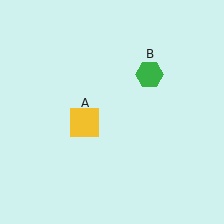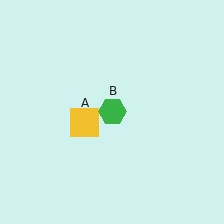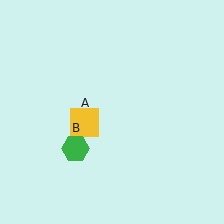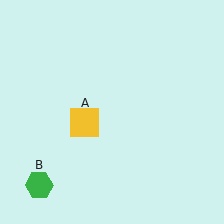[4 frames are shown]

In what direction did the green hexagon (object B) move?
The green hexagon (object B) moved down and to the left.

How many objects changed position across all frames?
1 object changed position: green hexagon (object B).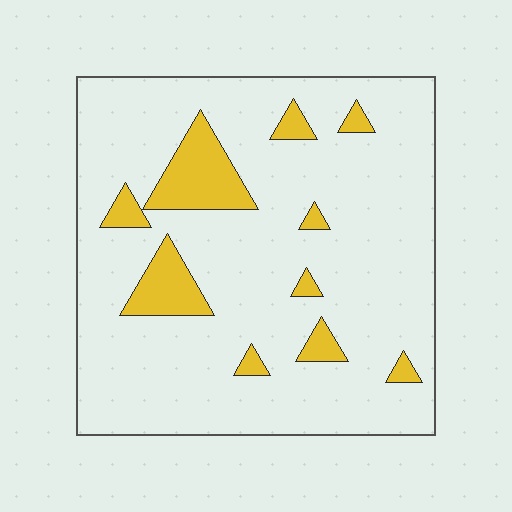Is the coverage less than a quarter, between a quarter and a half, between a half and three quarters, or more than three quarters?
Less than a quarter.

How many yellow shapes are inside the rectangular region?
10.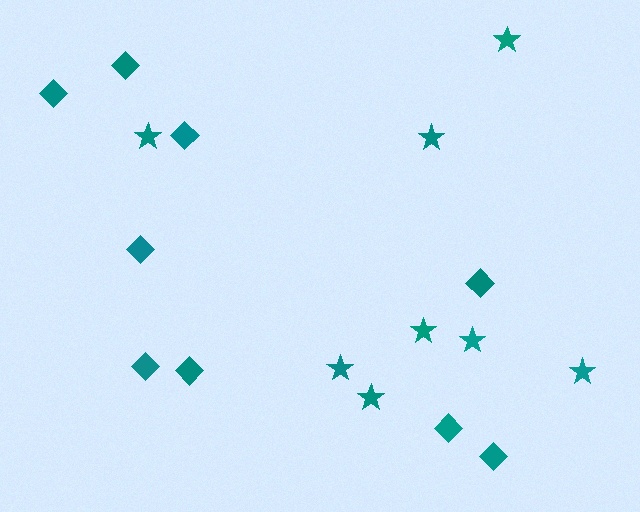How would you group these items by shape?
There are 2 groups: one group of diamonds (9) and one group of stars (8).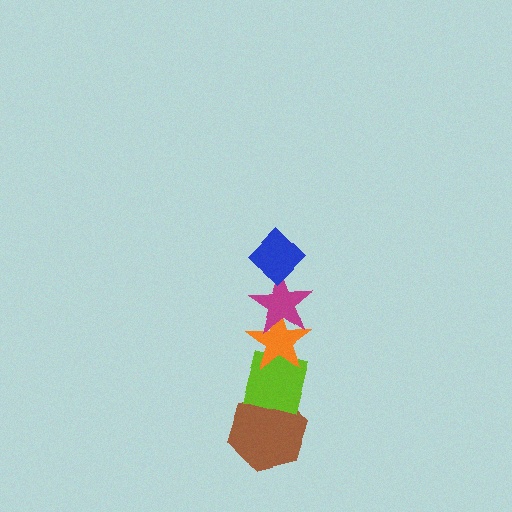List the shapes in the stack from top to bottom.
From top to bottom: the blue diamond, the magenta star, the orange star, the lime square, the brown hexagon.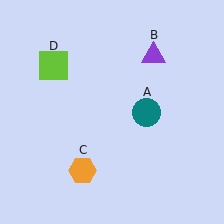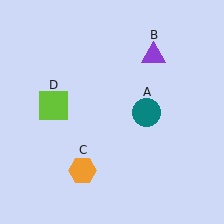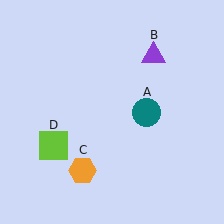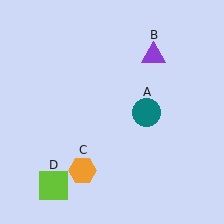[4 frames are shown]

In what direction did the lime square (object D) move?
The lime square (object D) moved down.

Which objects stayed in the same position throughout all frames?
Teal circle (object A) and purple triangle (object B) and orange hexagon (object C) remained stationary.